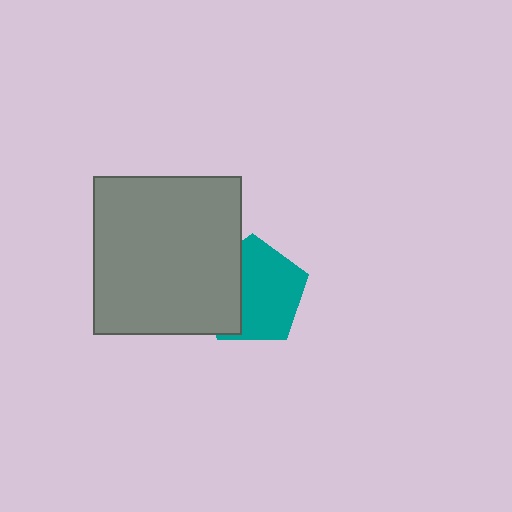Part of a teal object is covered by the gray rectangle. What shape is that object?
It is a pentagon.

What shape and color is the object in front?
The object in front is a gray rectangle.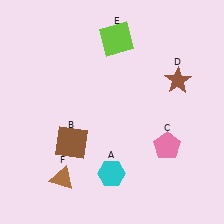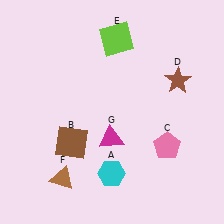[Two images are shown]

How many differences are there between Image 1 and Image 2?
There is 1 difference between the two images.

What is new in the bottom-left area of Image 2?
A magenta triangle (G) was added in the bottom-left area of Image 2.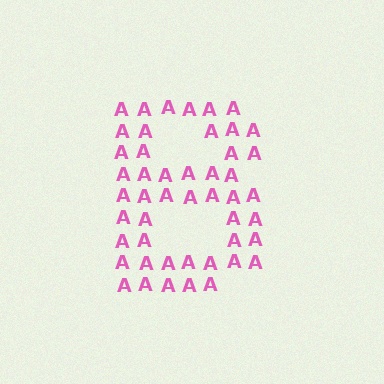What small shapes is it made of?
It is made of small letter A's.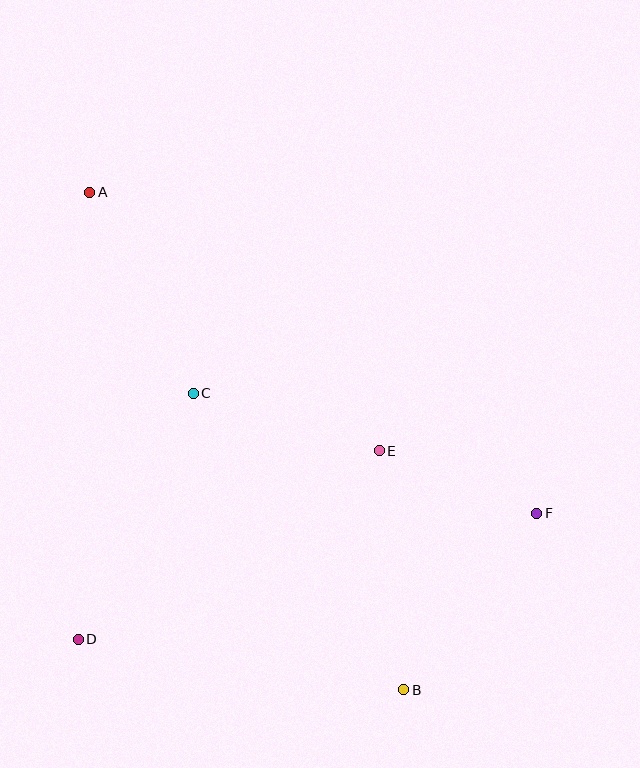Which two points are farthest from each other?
Points A and B are farthest from each other.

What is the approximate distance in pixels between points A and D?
The distance between A and D is approximately 447 pixels.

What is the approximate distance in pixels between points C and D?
The distance between C and D is approximately 272 pixels.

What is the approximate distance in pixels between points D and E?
The distance between D and E is approximately 355 pixels.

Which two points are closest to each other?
Points E and F are closest to each other.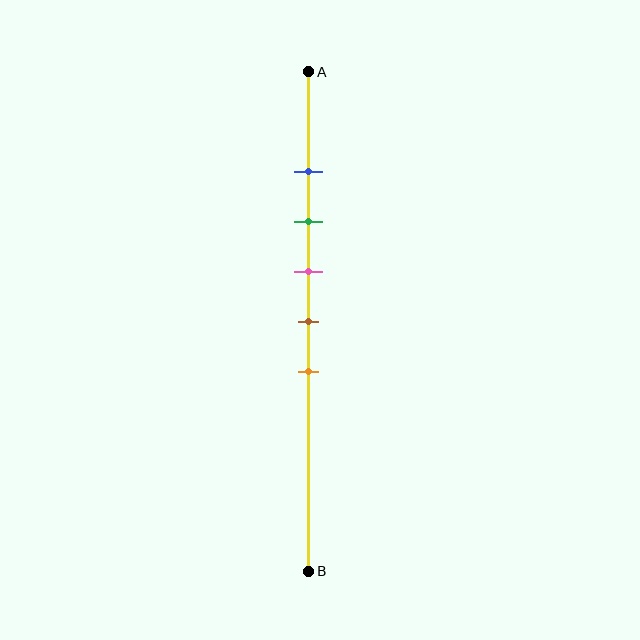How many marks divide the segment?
There are 5 marks dividing the segment.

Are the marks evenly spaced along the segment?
Yes, the marks are approximately evenly spaced.